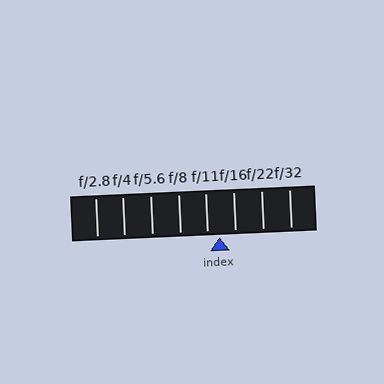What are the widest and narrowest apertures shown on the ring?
The widest aperture shown is f/2.8 and the narrowest is f/32.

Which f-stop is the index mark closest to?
The index mark is closest to f/11.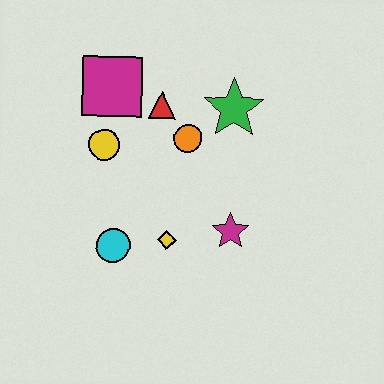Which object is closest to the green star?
The orange circle is closest to the green star.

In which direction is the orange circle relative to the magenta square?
The orange circle is to the right of the magenta square.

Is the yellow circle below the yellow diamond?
No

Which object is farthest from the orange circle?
The cyan circle is farthest from the orange circle.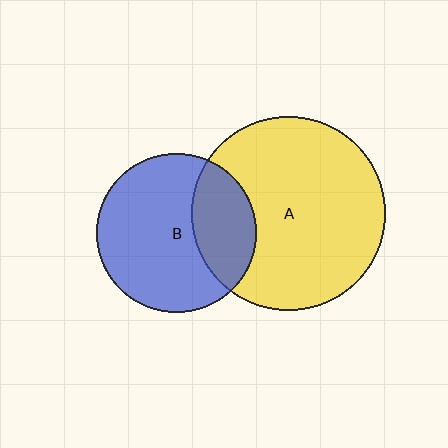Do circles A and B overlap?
Yes.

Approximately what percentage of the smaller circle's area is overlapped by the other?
Approximately 30%.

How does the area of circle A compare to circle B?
Approximately 1.5 times.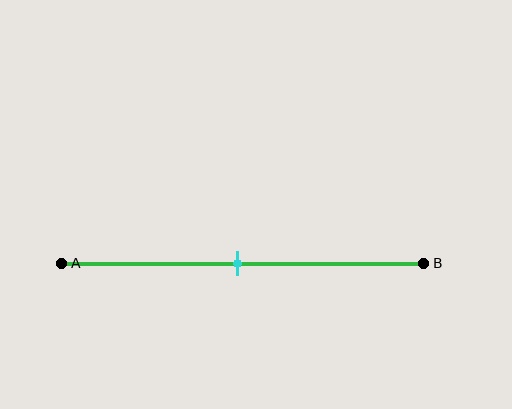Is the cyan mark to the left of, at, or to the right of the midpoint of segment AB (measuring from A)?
The cyan mark is approximately at the midpoint of segment AB.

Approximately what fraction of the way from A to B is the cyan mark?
The cyan mark is approximately 50% of the way from A to B.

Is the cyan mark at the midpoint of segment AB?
Yes, the mark is approximately at the midpoint.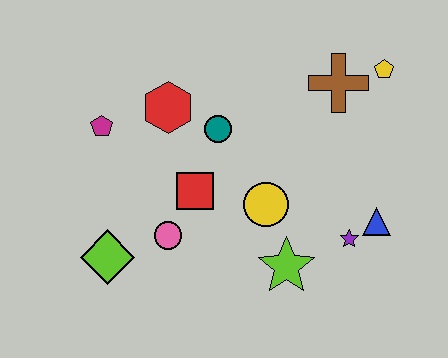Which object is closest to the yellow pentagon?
The brown cross is closest to the yellow pentagon.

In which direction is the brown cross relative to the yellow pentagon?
The brown cross is to the left of the yellow pentagon.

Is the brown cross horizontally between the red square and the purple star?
Yes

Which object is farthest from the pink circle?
The yellow pentagon is farthest from the pink circle.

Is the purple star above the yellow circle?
No